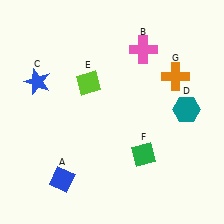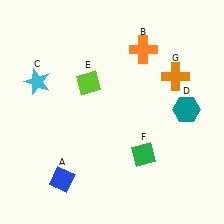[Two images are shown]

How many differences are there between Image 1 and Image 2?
There are 2 differences between the two images.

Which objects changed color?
B changed from pink to orange. C changed from blue to cyan.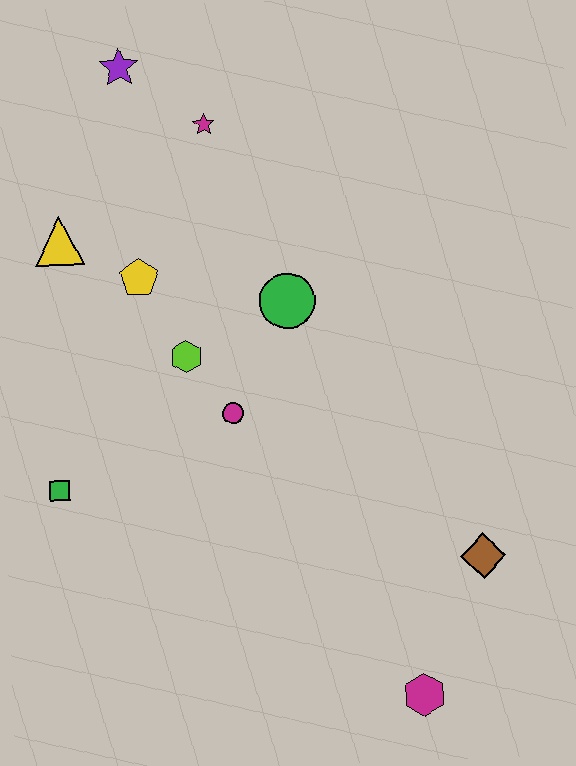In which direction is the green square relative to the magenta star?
The green square is below the magenta star.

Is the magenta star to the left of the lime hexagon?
No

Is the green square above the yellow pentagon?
No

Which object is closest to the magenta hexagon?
The brown diamond is closest to the magenta hexagon.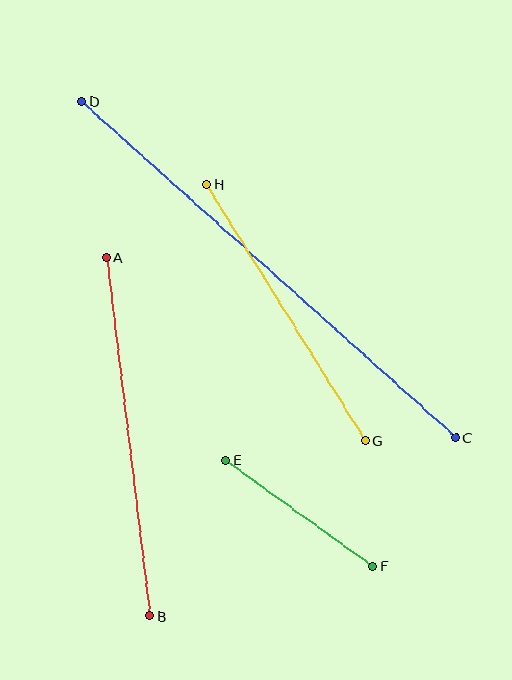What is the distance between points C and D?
The distance is approximately 503 pixels.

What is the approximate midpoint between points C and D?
The midpoint is at approximately (269, 270) pixels.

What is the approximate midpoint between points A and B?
The midpoint is at approximately (128, 437) pixels.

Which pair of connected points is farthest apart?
Points C and D are farthest apart.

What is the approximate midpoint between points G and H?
The midpoint is at approximately (286, 313) pixels.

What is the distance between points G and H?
The distance is approximately 302 pixels.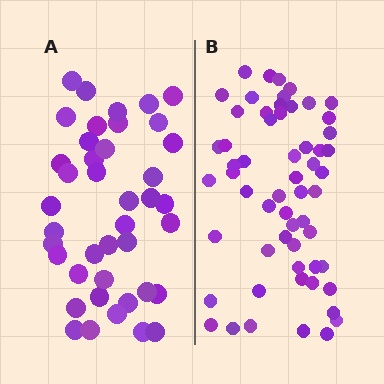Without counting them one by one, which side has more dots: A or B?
Region B (the right region) has more dots.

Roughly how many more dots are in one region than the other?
Region B has approximately 15 more dots than region A.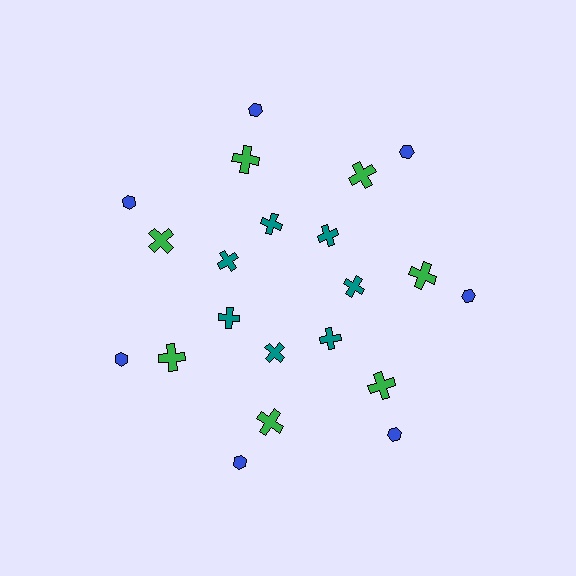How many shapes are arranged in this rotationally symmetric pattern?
There are 21 shapes, arranged in 7 groups of 3.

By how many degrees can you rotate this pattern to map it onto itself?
The pattern maps onto itself every 51 degrees of rotation.